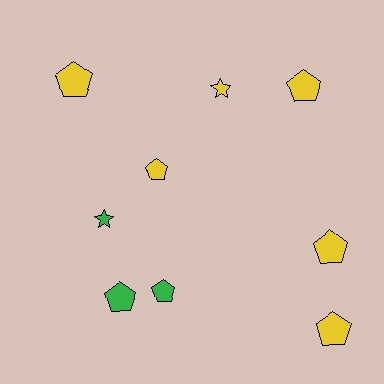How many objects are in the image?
There are 9 objects.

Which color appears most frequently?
Yellow, with 6 objects.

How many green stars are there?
There is 1 green star.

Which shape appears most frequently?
Pentagon, with 7 objects.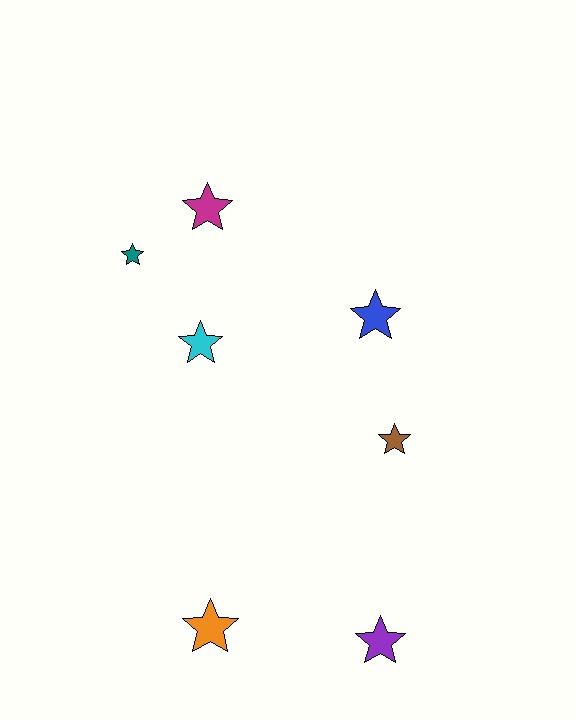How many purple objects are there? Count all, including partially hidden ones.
There is 1 purple object.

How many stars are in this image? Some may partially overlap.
There are 7 stars.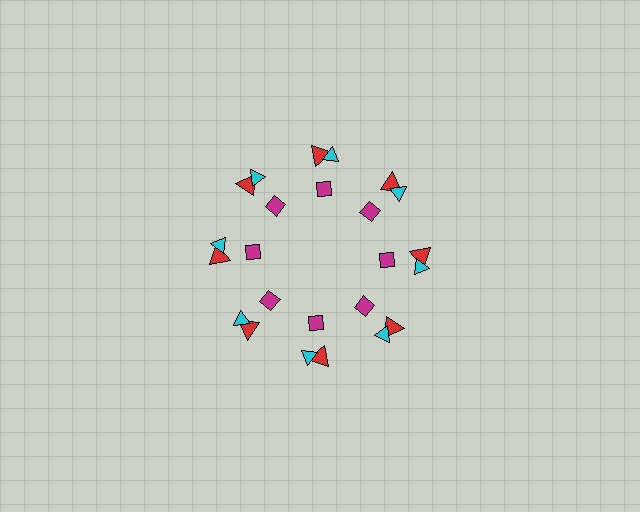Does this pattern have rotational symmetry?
Yes, this pattern has 8-fold rotational symmetry. It looks the same after rotating 45 degrees around the center.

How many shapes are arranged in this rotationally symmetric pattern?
There are 24 shapes, arranged in 8 groups of 3.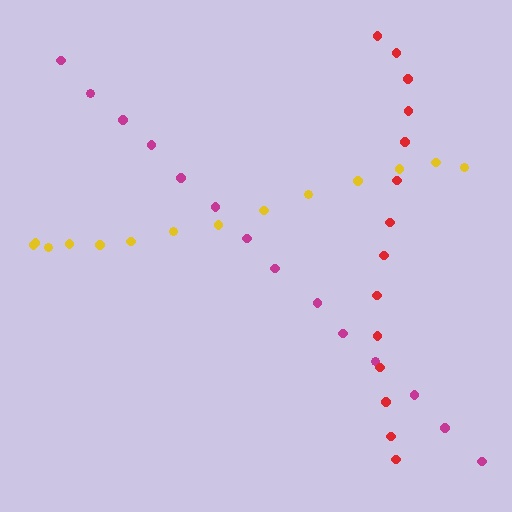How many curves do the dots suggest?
There are 3 distinct paths.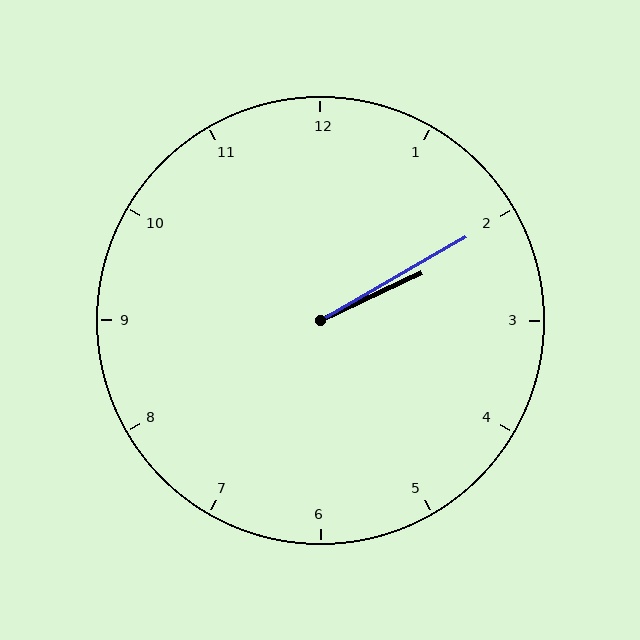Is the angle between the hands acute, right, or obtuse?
It is acute.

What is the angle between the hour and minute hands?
Approximately 5 degrees.